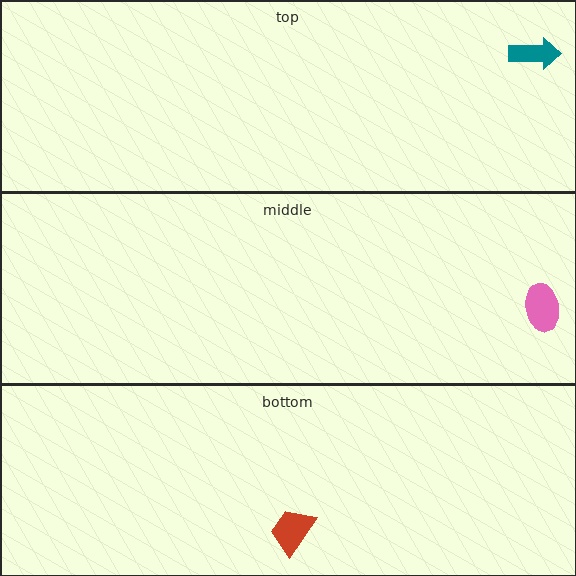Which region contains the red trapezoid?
The bottom region.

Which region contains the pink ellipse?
The middle region.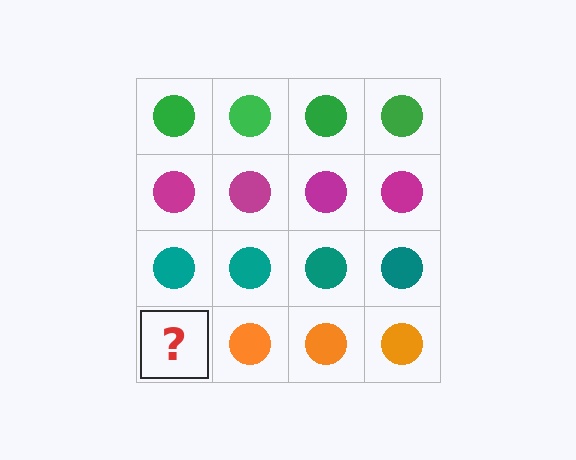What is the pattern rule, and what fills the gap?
The rule is that each row has a consistent color. The gap should be filled with an orange circle.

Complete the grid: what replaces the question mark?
The question mark should be replaced with an orange circle.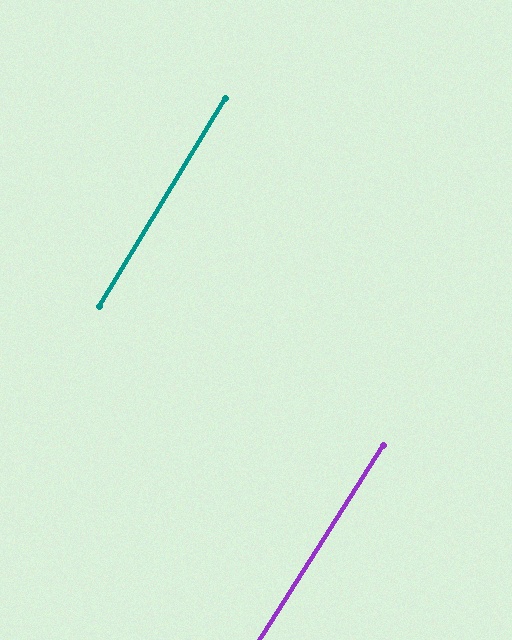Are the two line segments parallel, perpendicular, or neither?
Parallel — their directions differ by only 1.2°.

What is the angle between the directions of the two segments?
Approximately 1 degree.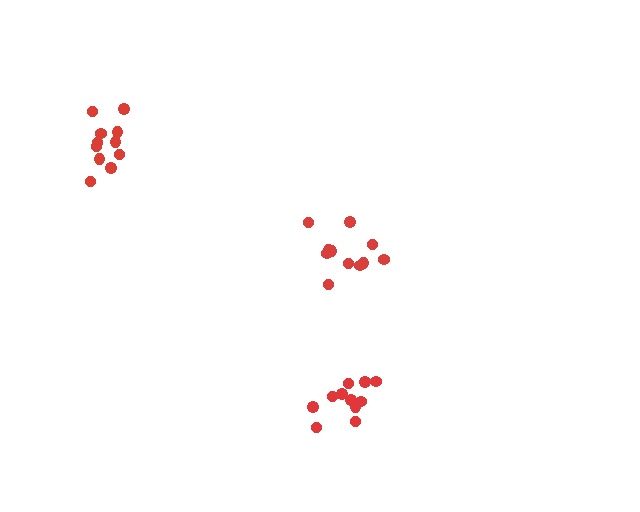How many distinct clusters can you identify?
There are 3 distinct clusters.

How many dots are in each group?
Group 1: 11 dots, Group 2: 11 dots, Group 3: 11 dots (33 total).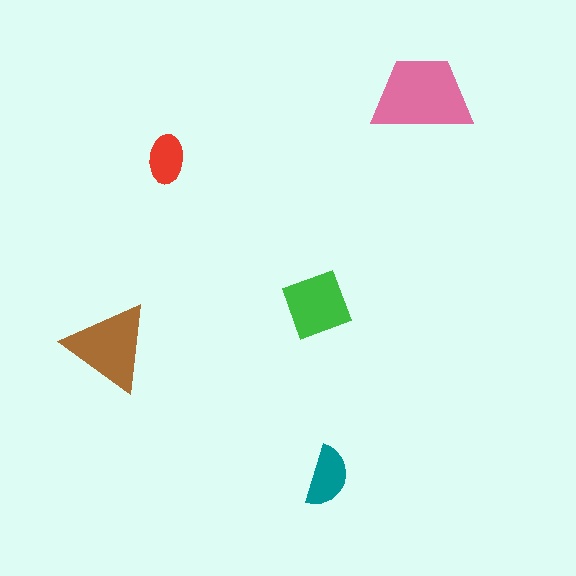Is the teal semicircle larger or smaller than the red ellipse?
Larger.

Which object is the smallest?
The red ellipse.